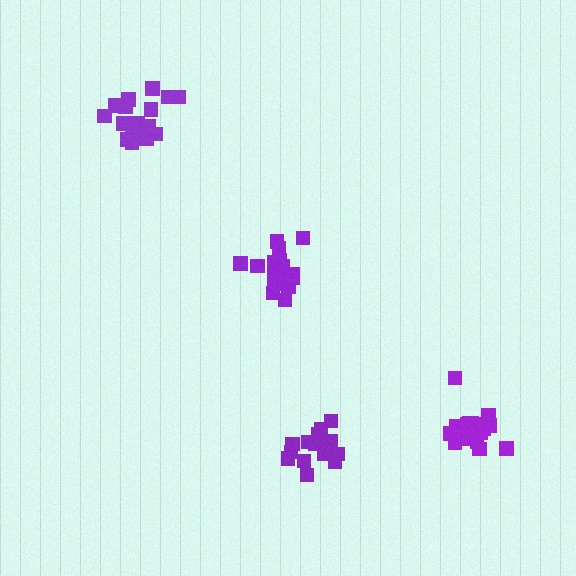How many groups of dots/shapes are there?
There are 4 groups.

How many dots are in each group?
Group 1: 19 dots, Group 2: 19 dots, Group 3: 15 dots, Group 4: 20 dots (73 total).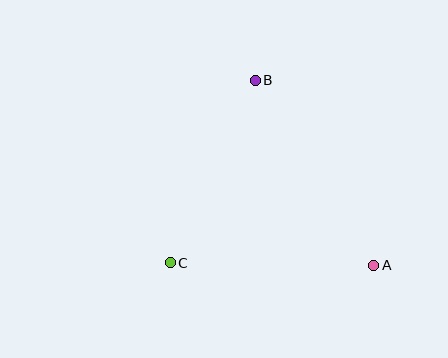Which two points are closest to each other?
Points B and C are closest to each other.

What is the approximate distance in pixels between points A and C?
The distance between A and C is approximately 204 pixels.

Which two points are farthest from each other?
Points A and B are farthest from each other.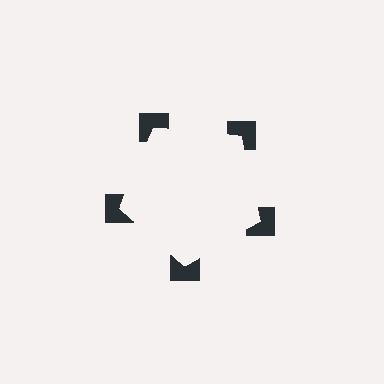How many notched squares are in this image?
There are 5 — one at each vertex of the illusory pentagon.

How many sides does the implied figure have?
5 sides.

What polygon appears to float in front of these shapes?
An illusory pentagon — its edges are inferred from the aligned wedge cuts in the notched squares, not physically drawn.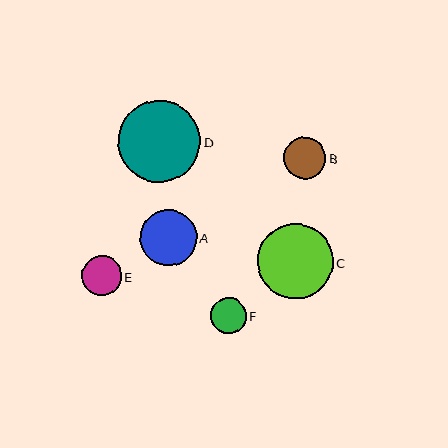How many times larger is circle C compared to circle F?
Circle C is approximately 2.1 times the size of circle F.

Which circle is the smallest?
Circle F is the smallest with a size of approximately 36 pixels.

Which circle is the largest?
Circle D is the largest with a size of approximately 82 pixels.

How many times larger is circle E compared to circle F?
Circle E is approximately 1.1 times the size of circle F.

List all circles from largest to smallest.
From largest to smallest: D, C, A, B, E, F.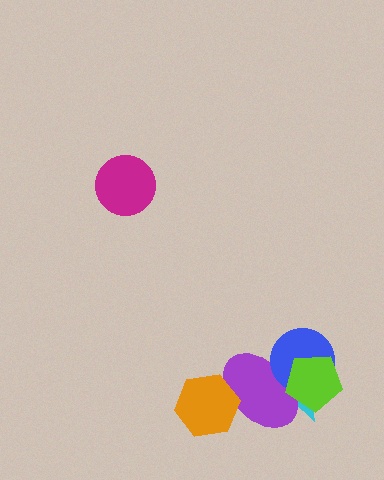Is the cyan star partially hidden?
Yes, it is partially covered by another shape.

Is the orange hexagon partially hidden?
No, no other shape covers it.